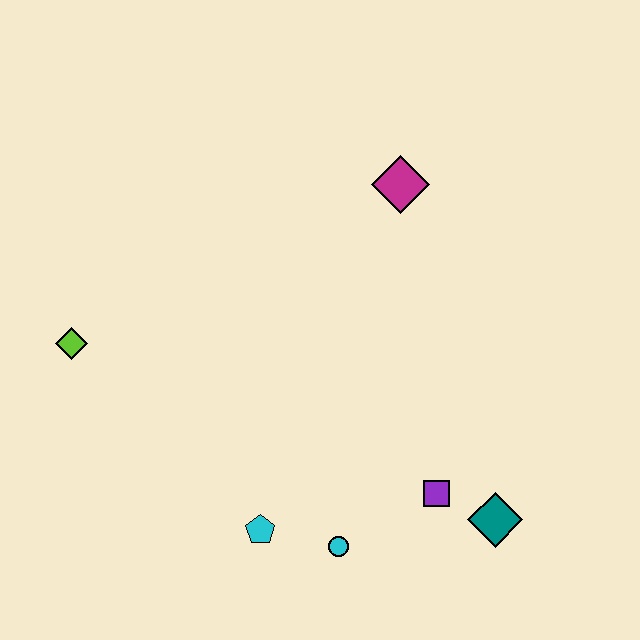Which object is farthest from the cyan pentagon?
The magenta diamond is farthest from the cyan pentagon.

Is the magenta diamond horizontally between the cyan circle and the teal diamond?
Yes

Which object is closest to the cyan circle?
The cyan pentagon is closest to the cyan circle.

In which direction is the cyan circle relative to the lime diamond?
The cyan circle is to the right of the lime diamond.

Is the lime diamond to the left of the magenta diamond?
Yes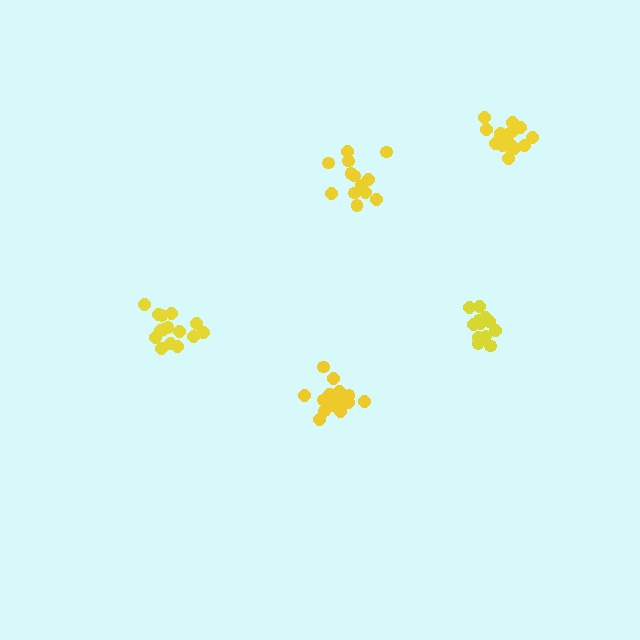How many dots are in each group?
Group 1: 13 dots, Group 2: 15 dots, Group 3: 13 dots, Group 4: 16 dots, Group 5: 15 dots (72 total).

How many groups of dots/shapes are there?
There are 5 groups.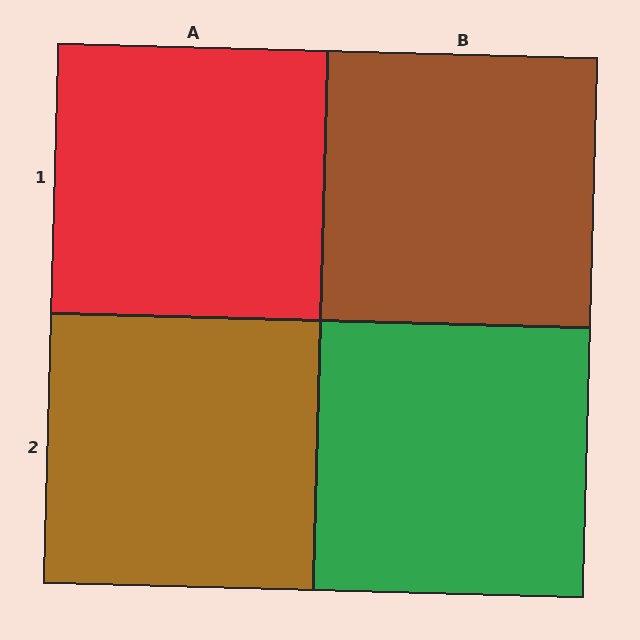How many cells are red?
1 cell is red.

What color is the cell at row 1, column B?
Brown.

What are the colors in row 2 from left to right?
Brown, green.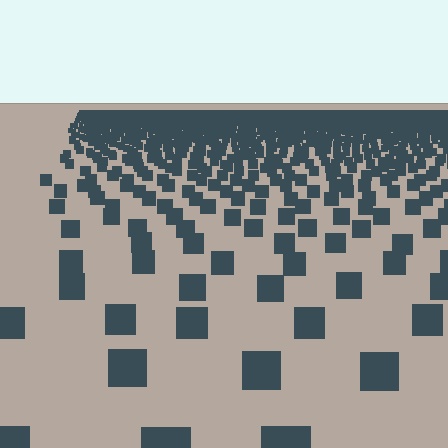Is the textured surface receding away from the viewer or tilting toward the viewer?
The surface is receding away from the viewer. Texture elements get smaller and denser toward the top.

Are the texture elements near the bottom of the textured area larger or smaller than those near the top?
Larger. Near the bottom, elements are closer to the viewer and appear at a bigger on-screen size.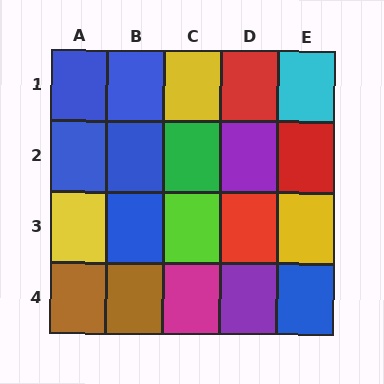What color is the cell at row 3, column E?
Yellow.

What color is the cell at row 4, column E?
Blue.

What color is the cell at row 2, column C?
Green.